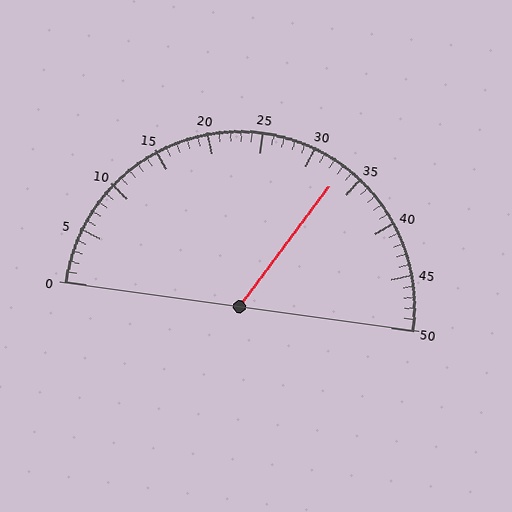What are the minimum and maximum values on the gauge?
The gauge ranges from 0 to 50.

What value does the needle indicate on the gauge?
The needle indicates approximately 33.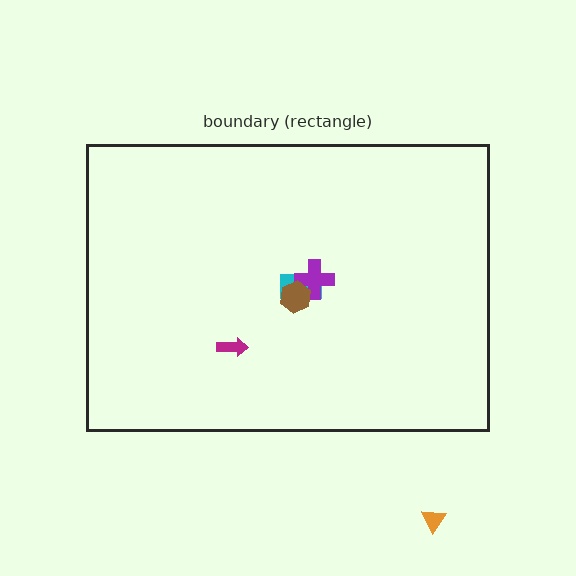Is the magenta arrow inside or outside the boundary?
Inside.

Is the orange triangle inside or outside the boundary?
Outside.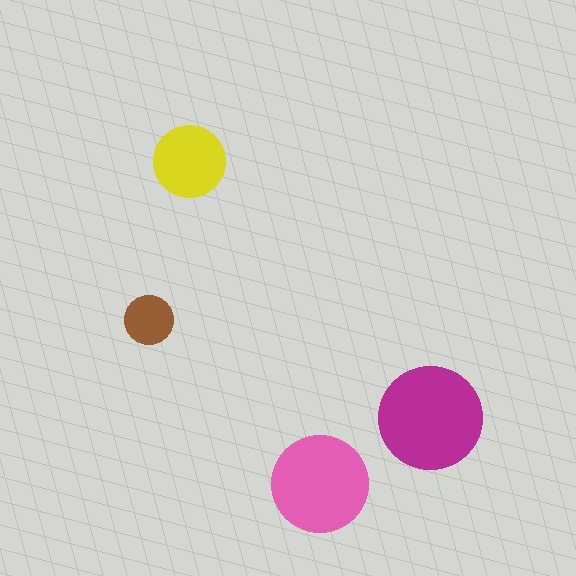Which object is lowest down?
The pink circle is bottommost.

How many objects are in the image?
There are 4 objects in the image.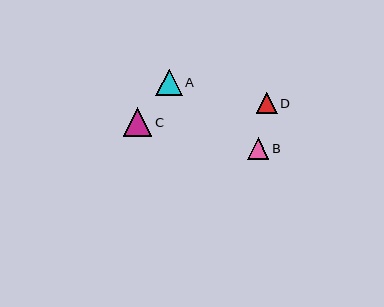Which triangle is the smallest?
Triangle D is the smallest with a size of approximately 21 pixels.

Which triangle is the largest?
Triangle C is the largest with a size of approximately 28 pixels.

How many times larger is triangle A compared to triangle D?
Triangle A is approximately 1.3 times the size of triangle D.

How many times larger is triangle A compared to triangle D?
Triangle A is approximately 1.3 times the size of triangle D.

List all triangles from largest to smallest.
From largest to smallest: C, A, B, D.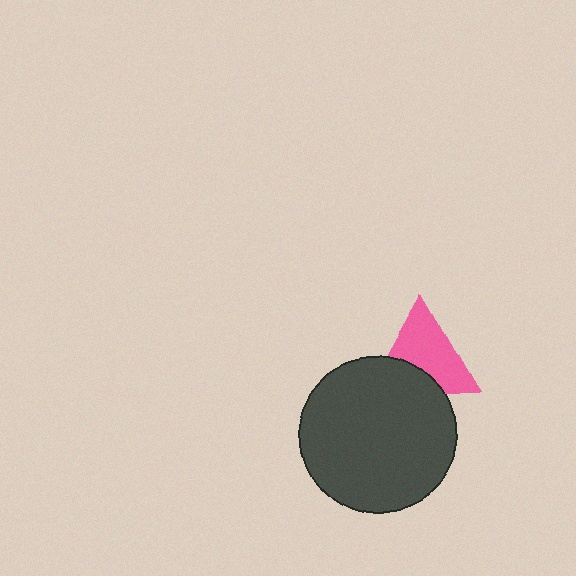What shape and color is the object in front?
The object in front is a dark gray circle.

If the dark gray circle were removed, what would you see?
You would see the complete pink triangle.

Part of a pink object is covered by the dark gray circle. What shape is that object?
It is a triangle.